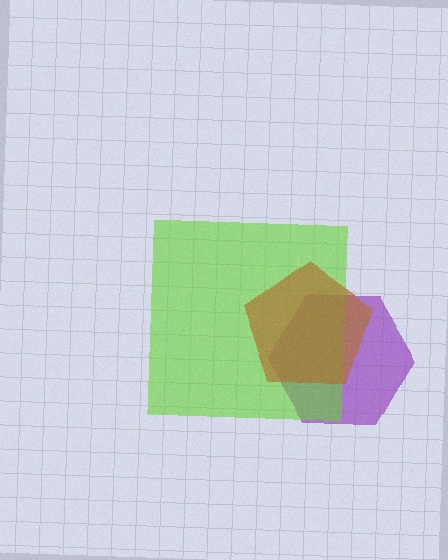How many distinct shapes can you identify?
There are 3 distinct shapes: a purple hexagon, a lime square, a brown pentagon.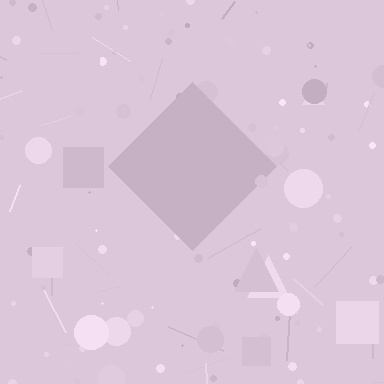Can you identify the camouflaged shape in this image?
The camouflaged shape is a diamond.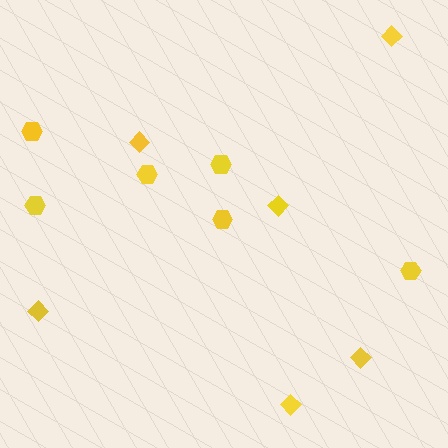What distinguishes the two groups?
There are 2 groups: one group of hexagons (6) and one group of diamonds (6).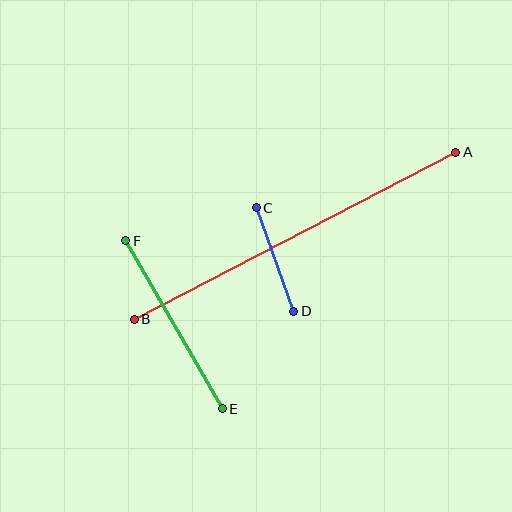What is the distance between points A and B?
The distance is approximately 362 pixels.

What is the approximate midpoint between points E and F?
The midpoint is at approximately (174, 325) pixels.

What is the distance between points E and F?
The distance is approximately 194 pixels.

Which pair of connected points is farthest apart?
Points A and B are farthest apart.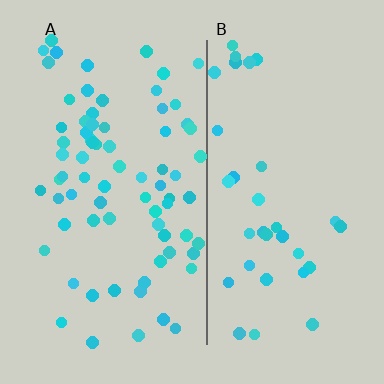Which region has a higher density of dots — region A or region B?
A (the left).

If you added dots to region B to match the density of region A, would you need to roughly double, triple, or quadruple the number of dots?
Approximately double.